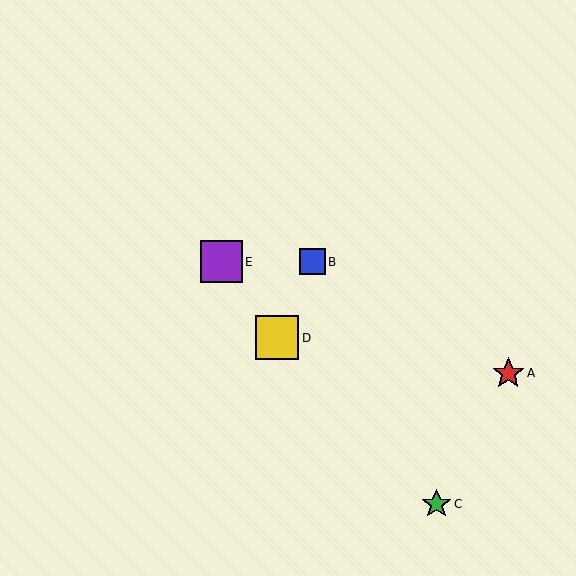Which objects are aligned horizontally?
Objects B, E are aligned horizontally.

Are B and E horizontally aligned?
Yes, both are at y≈262.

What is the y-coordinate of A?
Object A is at y≈373.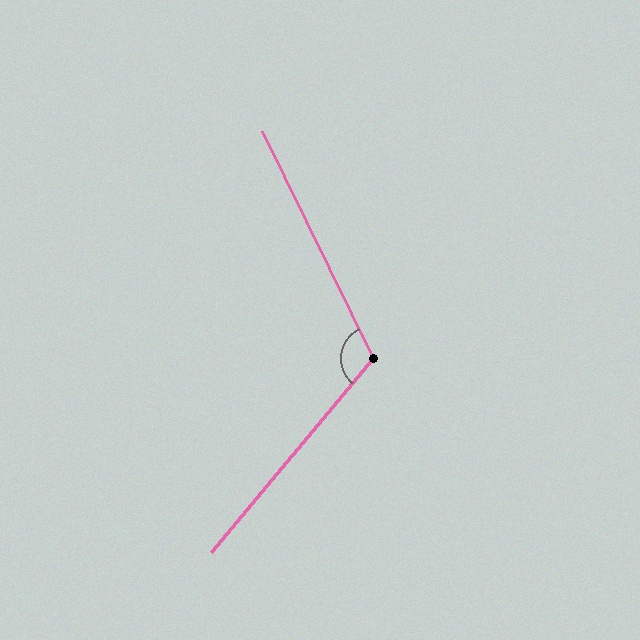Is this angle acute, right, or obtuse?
It is obtuse.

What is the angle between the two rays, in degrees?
Approximately 114 degrees.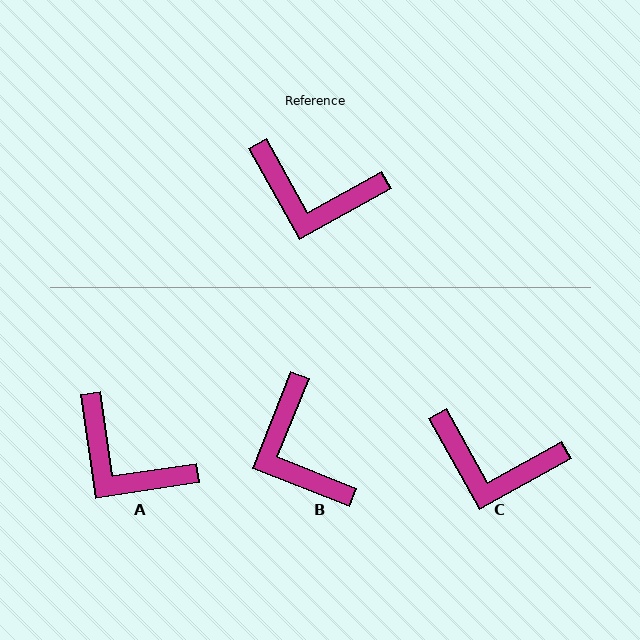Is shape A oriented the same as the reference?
No, it is off by about 21 degrees.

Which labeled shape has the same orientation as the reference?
C.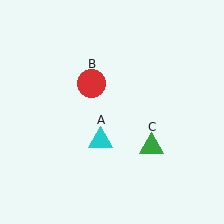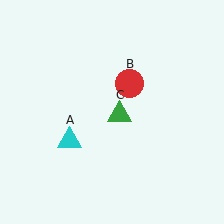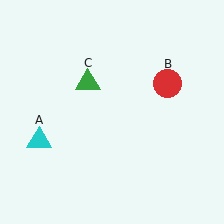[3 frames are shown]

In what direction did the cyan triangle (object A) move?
The cyan triangle (object A) moved left.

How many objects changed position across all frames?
3 objects changed position: cyan triangle (object A), red circle (object B), green triangle (object C).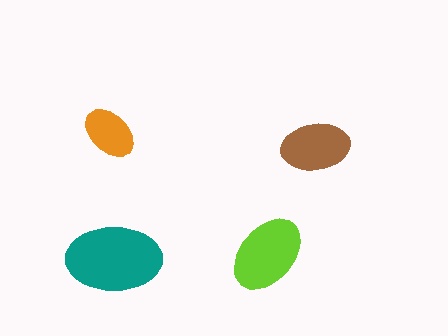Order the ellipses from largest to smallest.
the teal one, the lime one, the brown one, the orange one.